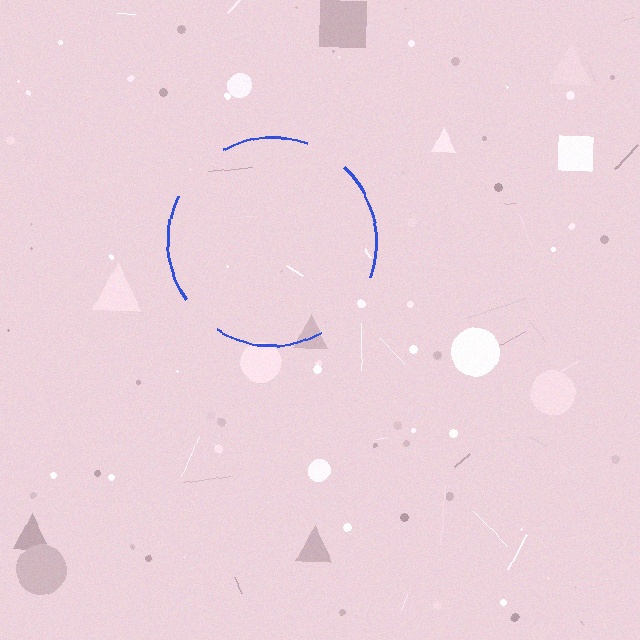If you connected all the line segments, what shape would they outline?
They would outline a circle.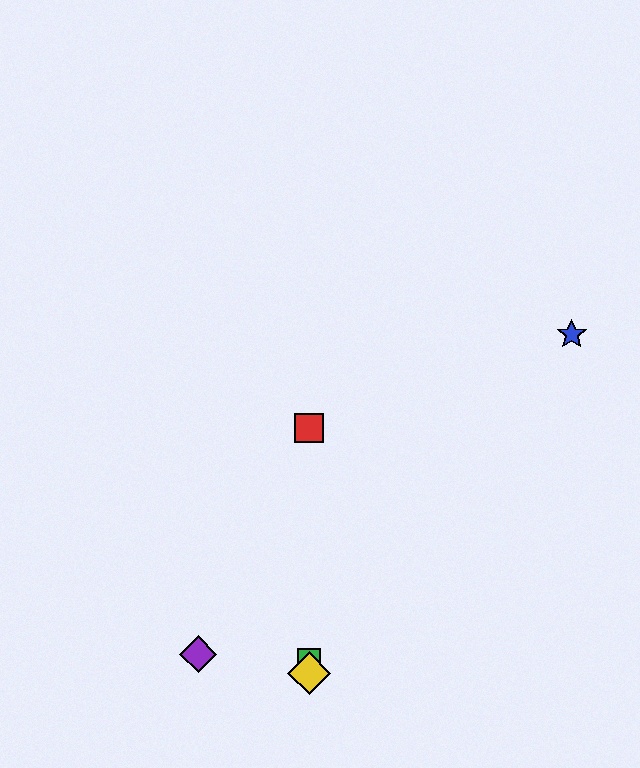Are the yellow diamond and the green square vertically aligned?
Yes, both are at x≈309.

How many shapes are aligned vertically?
3 shapes (the red square, the green square, the yellow diamond) are aligned vertically.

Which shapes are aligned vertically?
The red square, the green square, the yellow diamond are aligned vertically.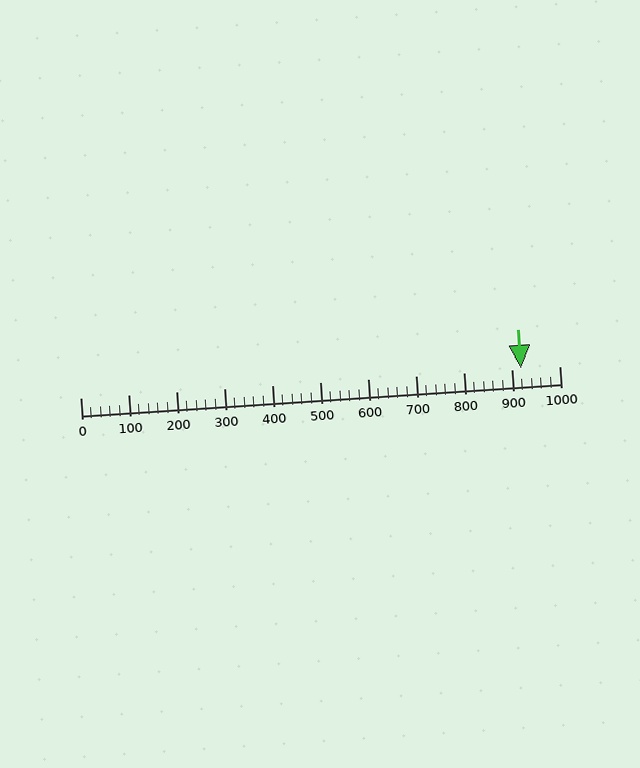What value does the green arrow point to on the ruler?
The green arrow points to approximately 920.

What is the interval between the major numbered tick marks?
The major tick marks are spaced 100 units apart.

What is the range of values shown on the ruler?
The ruler shows values from 0 to 1000.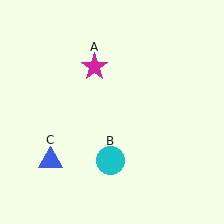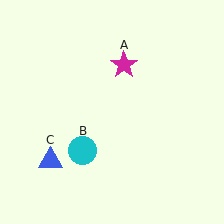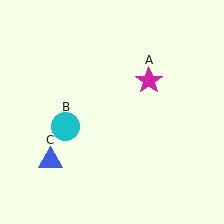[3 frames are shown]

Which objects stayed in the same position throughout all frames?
Blue triangle (object C) remained stationary.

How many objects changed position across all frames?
2 objects changed position: magenta star (object A), cyan circle (object B).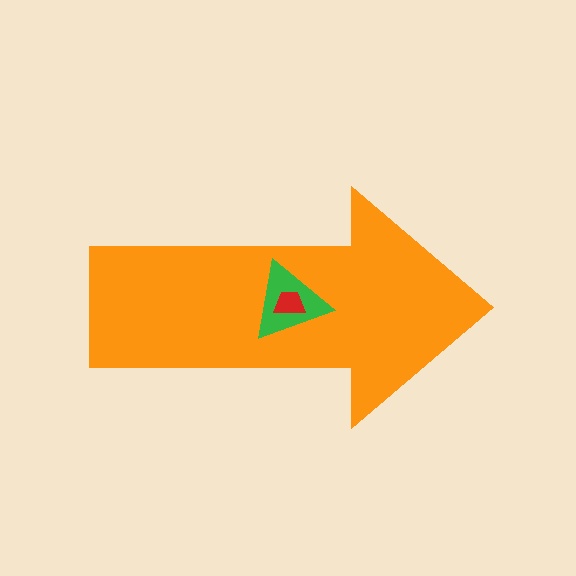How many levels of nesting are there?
3.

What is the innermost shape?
The red trapezoid.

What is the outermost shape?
The orange arrow.